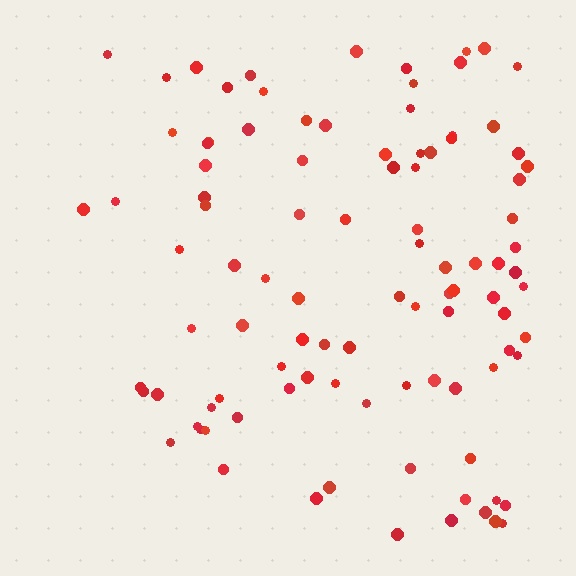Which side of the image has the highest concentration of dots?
The right.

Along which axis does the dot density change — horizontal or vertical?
Horizontal.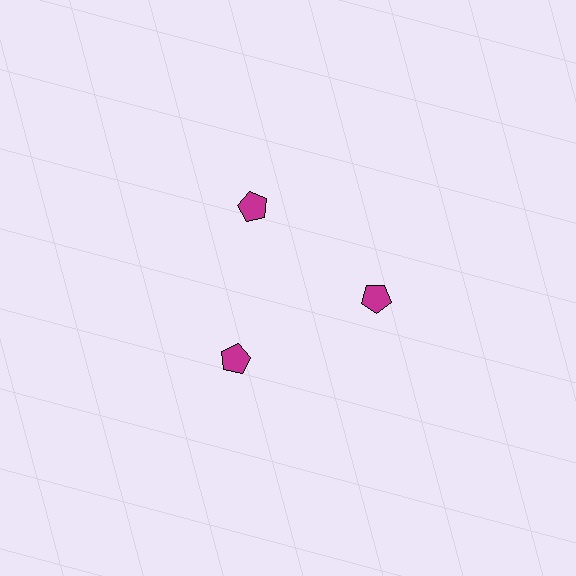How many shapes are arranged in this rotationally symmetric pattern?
There are 3 shapes, arranged in 3 groups of 1.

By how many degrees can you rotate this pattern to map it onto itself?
The pattern maps onto itself every 120 degrees of rotation.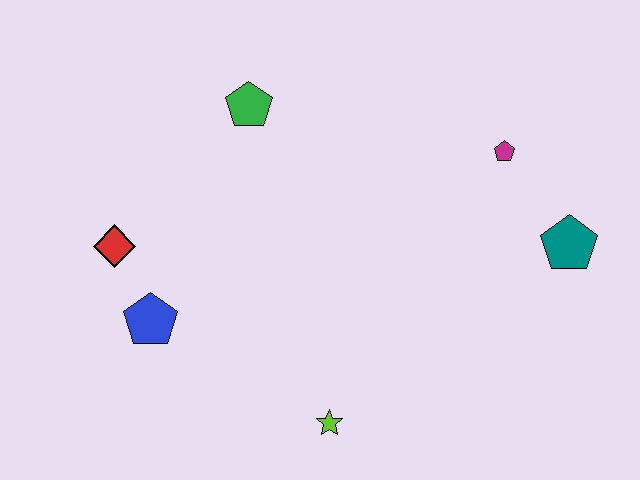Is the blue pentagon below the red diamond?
Yes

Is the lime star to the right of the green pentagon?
Yes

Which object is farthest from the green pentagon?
The teal pentagon is farthest from the green pentagon.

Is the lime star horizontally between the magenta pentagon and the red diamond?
Yes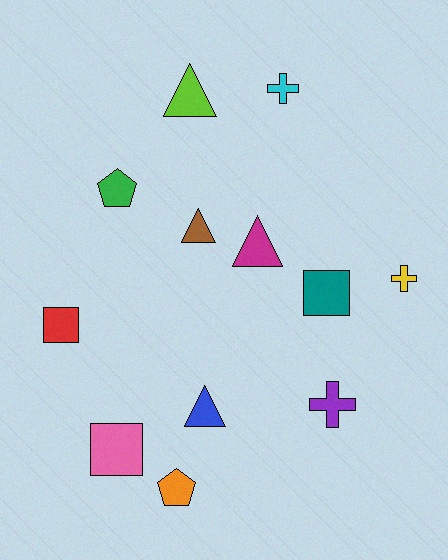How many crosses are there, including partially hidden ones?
There are 3 crosses.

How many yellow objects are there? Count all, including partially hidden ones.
There is 1 yellow object.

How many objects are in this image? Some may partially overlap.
There are 12 objects.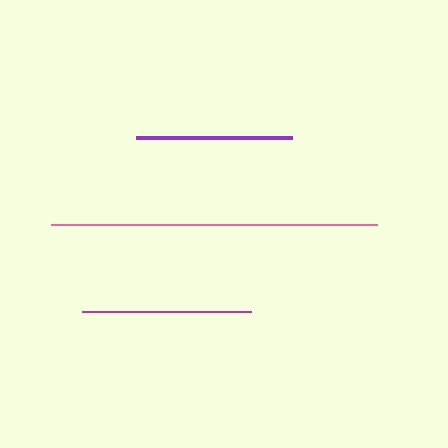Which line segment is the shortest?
The purple line is the shortest at approximately 157 pixels.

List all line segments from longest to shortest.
From longest to shortest: pink, magenta, purple.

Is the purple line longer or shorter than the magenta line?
The magenta line is longer than the purple line.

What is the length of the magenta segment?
The magenta segment is approximately 169 pixels long.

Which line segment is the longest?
The pink line is the longest at approximately 326 pixels.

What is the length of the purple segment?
The purple segment is approximately 157 pixels long.